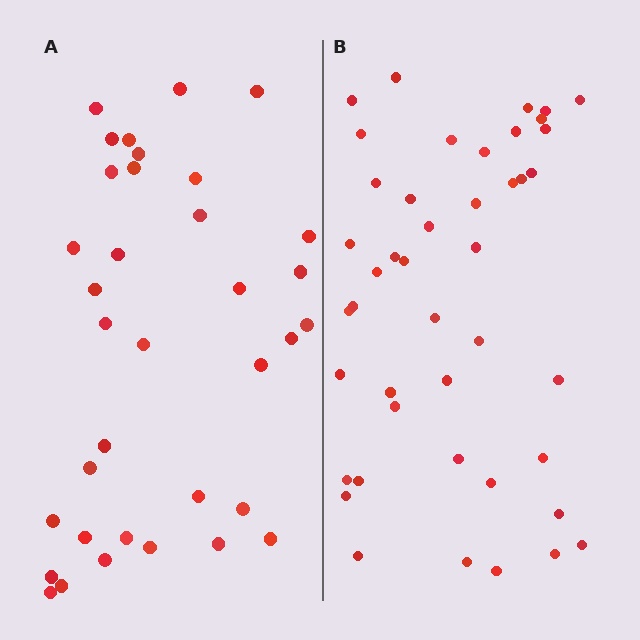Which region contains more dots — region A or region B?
Region B (the right region) has more dots.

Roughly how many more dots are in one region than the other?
Region B has roughly 8 or so more dots than region A.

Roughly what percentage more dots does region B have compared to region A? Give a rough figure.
About 25% more.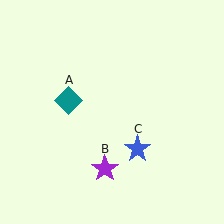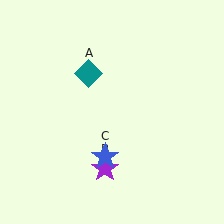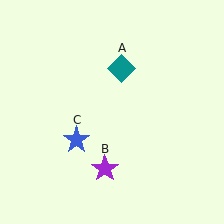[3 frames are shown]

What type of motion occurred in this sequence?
The teal diamond (object A), blue star (object C) rotated clockwise around the center of the scene.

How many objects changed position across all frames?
2 objects changed position: teal diamond (object A), blue star (object C).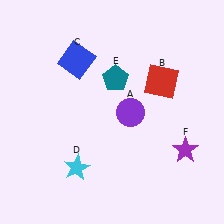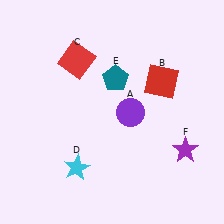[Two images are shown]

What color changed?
The square (C) changed from blue in Image 1 to red in Image 2.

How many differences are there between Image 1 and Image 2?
There is 1 difference between the two images.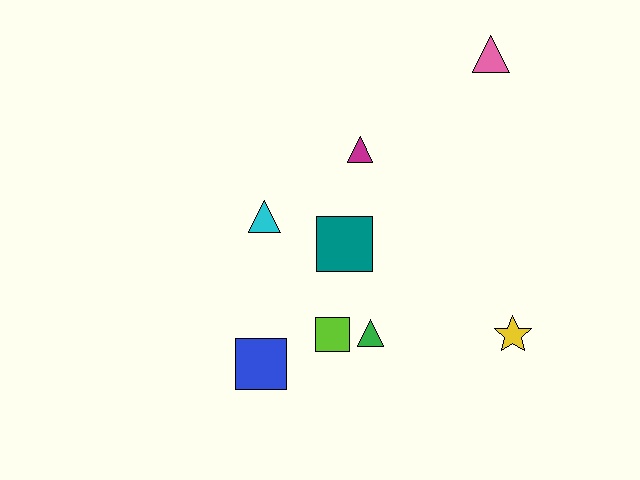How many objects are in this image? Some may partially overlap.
There are 8 objects.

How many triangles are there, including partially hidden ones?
There are 4 triangles.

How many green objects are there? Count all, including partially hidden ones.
There is 1 green object.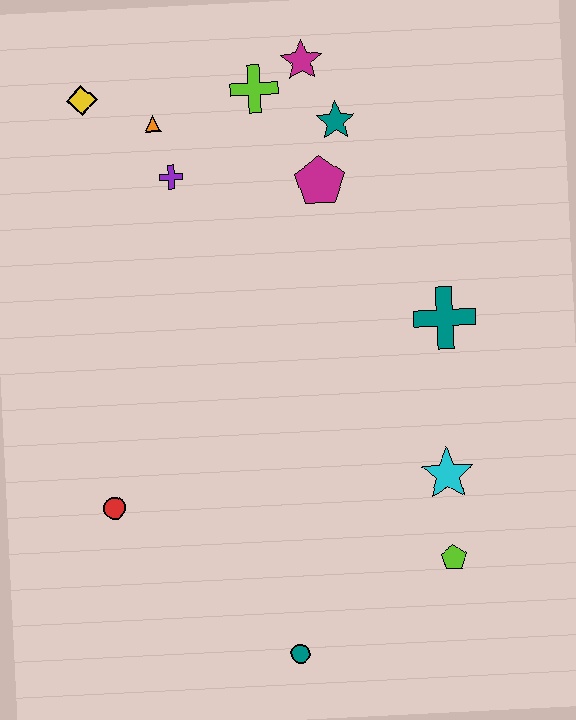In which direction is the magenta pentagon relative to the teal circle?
The magenta pentagon is above the teal circle.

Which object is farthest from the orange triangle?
The teal circle is farthest from the orange triangle.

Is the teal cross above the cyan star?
Yes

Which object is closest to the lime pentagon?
The cyan star is closest to the lime pentagon.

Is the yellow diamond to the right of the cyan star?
No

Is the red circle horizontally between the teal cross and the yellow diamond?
Yes